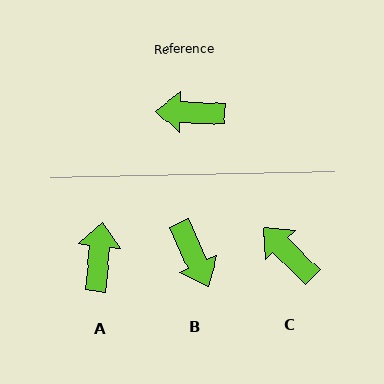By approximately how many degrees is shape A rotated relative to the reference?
Approximately 93 degrees clockwise.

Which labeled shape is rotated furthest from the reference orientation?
B, about 118 degrees away.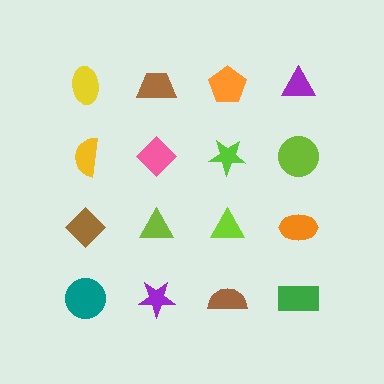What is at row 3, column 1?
A brown diamond.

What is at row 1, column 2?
A brown trapezoid.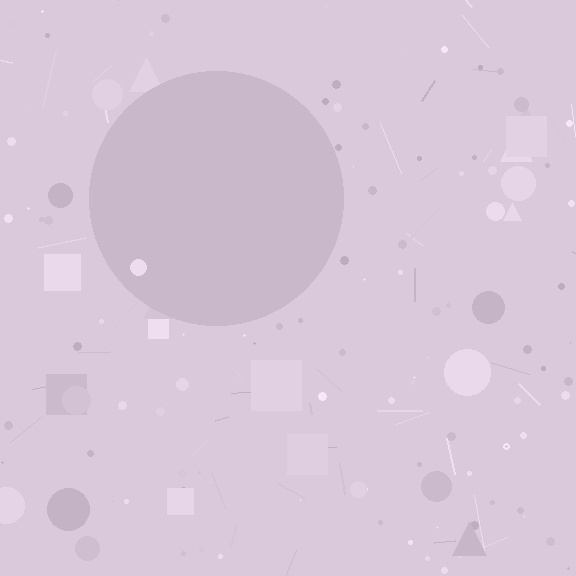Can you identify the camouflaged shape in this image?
The camouflaged shape is a circle.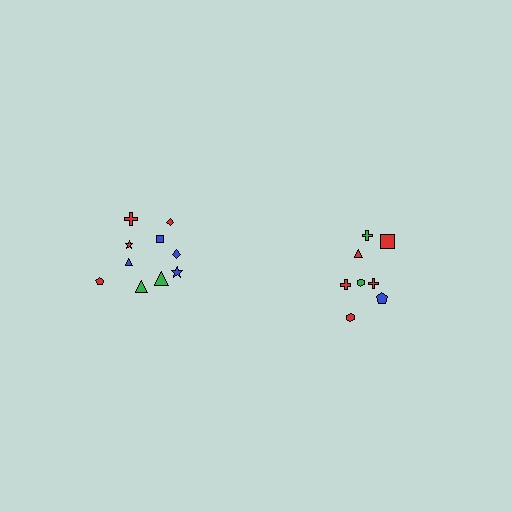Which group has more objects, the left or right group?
The left group.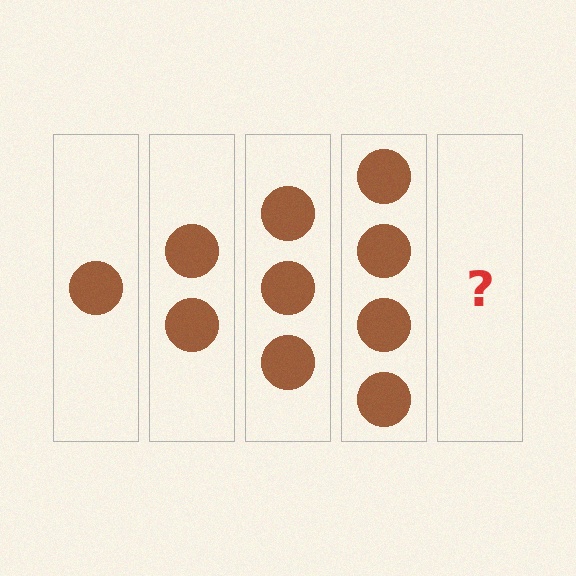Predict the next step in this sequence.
The next step is 5 circles.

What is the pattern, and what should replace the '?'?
The pattern is that each step adds one more circle. The '?' should be 5 circles.